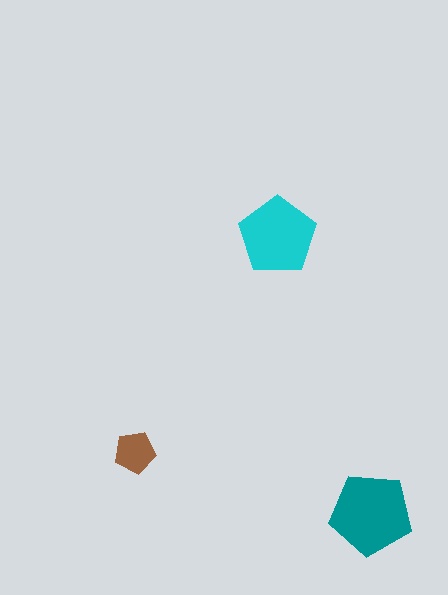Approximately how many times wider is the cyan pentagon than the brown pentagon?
About 2 times wider.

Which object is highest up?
The cyan pentagon is topmost.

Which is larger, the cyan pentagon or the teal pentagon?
The teal one.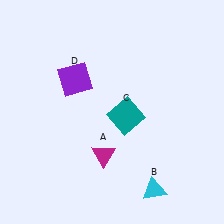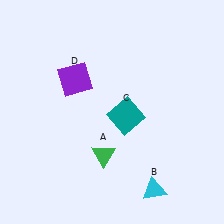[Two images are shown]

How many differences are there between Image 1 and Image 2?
There is 1 difference between the two images.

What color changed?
The triangle (A) changed from magenta in Image 1 to green in Image 2.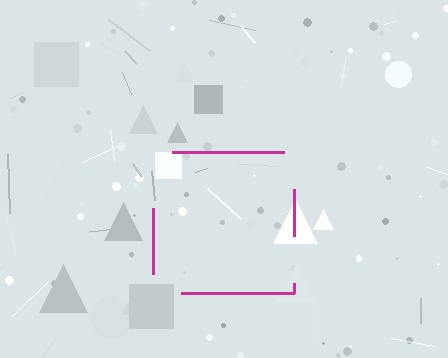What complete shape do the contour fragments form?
The contour fragments form a square.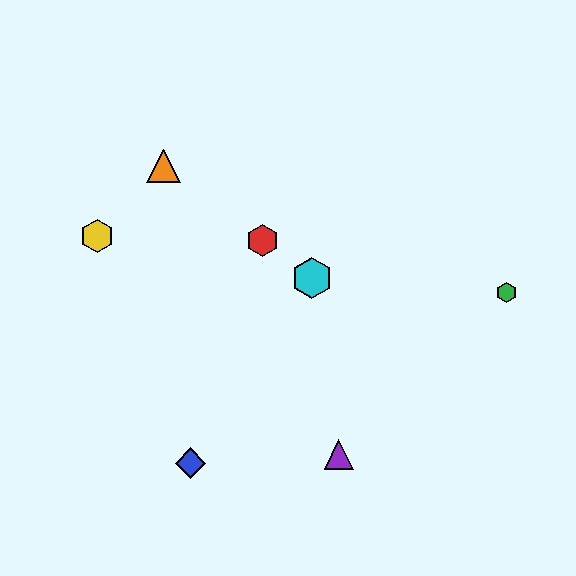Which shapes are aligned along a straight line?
The red hexagon, the orange triangle, the cyan hexagon are aligned along a straight line.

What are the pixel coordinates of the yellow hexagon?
The yellow hexagon is at (97, 236).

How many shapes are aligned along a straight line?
3 shapes (the red hexagon, the orange triangle, the cyan hexagon) are aligned along a straight line.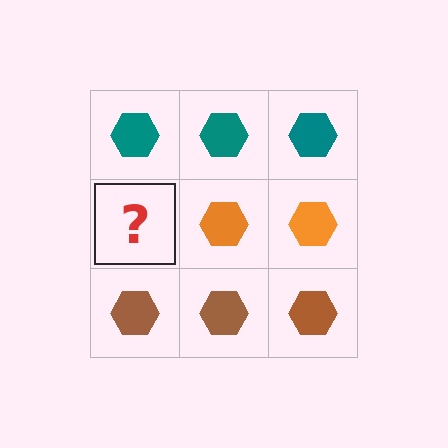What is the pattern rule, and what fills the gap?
The rule is that each row has a consistent color. The gap should be filled with an orange hexagon.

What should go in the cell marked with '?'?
The missing cell should contain an orange hexagon.